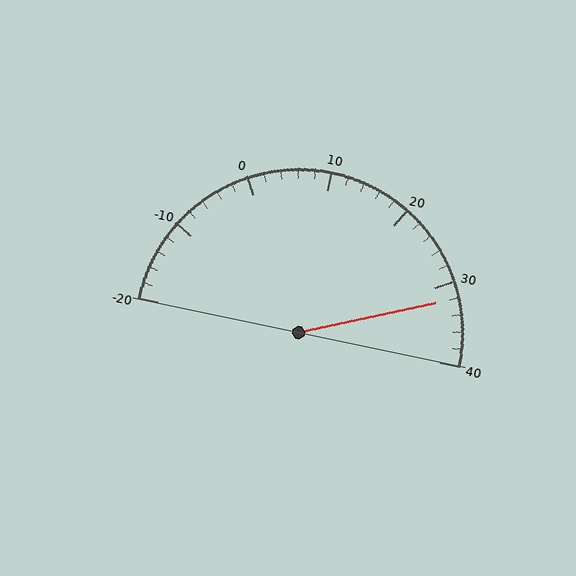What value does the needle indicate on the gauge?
The needle indicates approximately 32.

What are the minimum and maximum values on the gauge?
The gauge ranges from -20 to 40.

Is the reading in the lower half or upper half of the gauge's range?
The reading is in the upper half of the range (-20 to 40).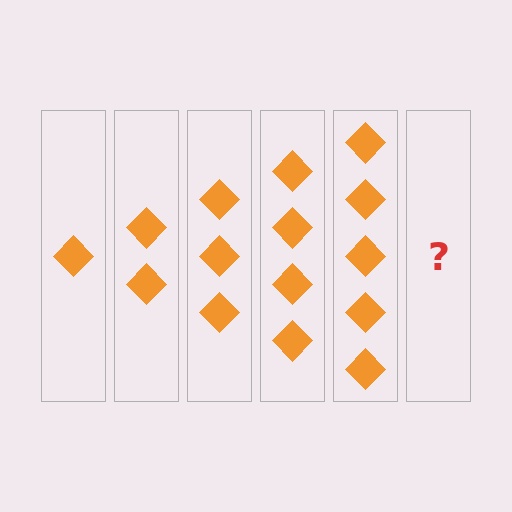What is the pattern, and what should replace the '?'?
The pattern is that each step adds one more diamond. The '?' should be 6 diamonds.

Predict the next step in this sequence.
The next step is 6 diamonds.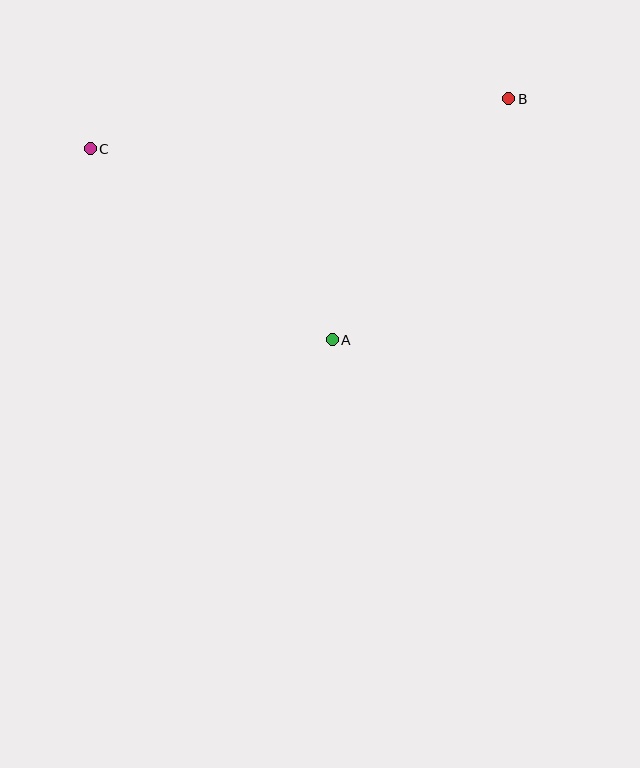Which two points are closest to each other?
Points A and B are closest to each other.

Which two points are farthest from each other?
Points B and C are farthest from each other.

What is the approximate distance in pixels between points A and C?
The distance between A and C is approximately 308 pixels.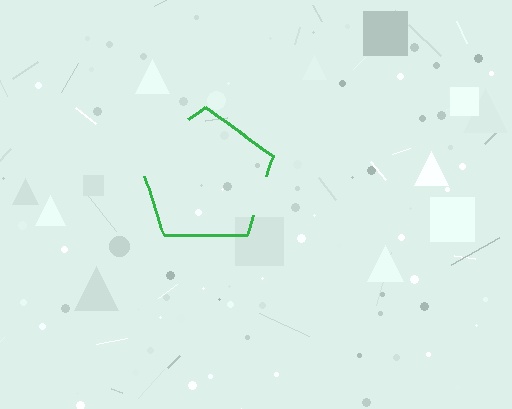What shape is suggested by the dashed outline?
The dashed outline suggests a pentagon.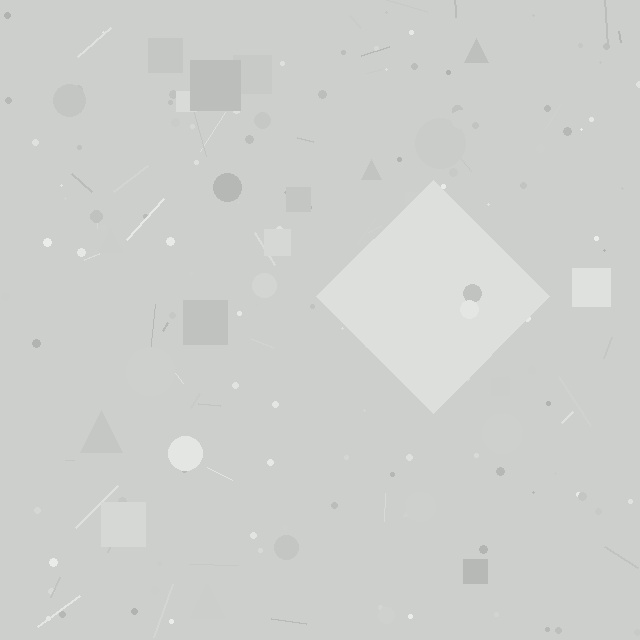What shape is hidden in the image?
A diamond is hidden in the image.